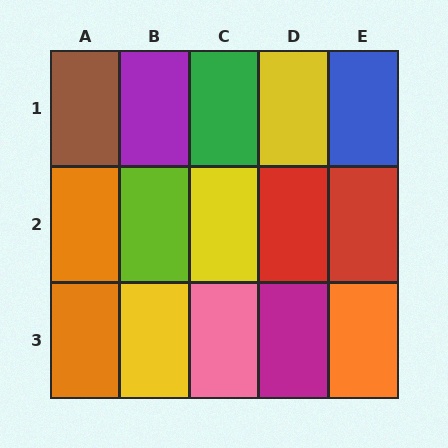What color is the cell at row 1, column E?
Blue.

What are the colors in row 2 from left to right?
Orange, lime, yellow, red, red.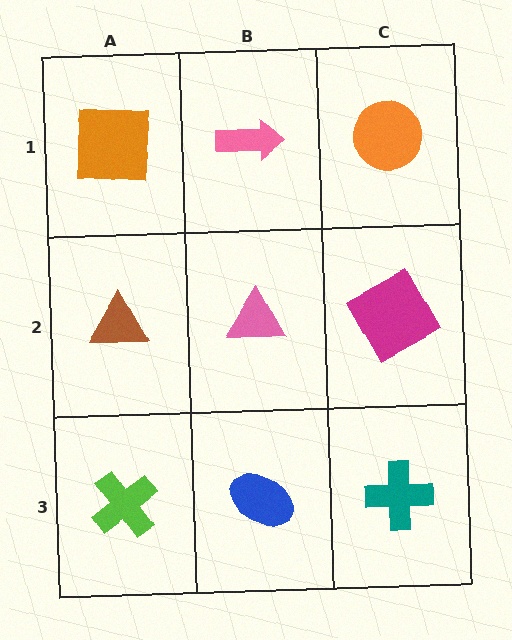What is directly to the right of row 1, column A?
A pink arrow.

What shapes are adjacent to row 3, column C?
A magenta square (row 2, column C), a blue ellipse (row 3, column B).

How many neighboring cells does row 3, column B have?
3.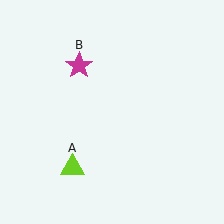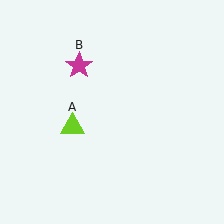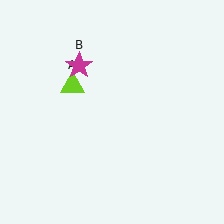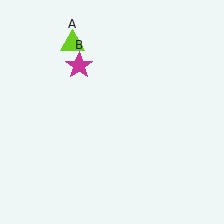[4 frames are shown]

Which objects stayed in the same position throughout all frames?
Magenta star (object B) remained stationary.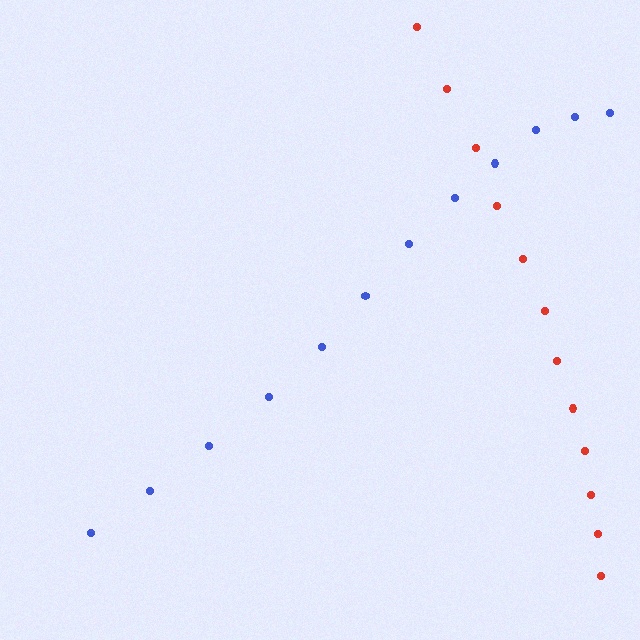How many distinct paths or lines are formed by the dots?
There are 2 distinct paths.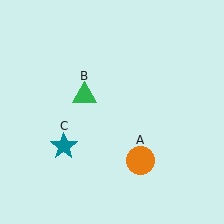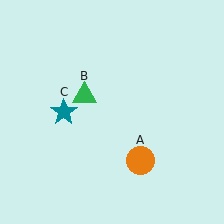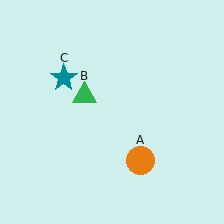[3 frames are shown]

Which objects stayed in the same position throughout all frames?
Orange circle (object A) and green triangle (object B) remained stationary.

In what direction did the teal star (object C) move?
The teal star (object C) moved up.